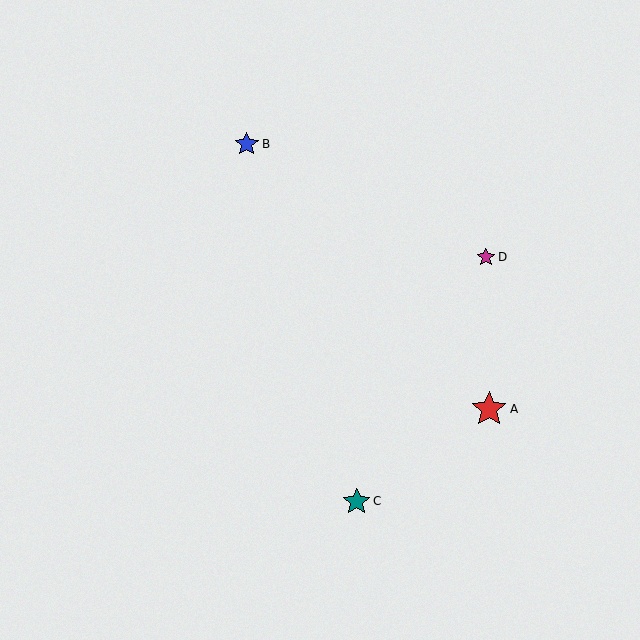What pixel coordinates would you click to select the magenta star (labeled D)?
Click at (486, 257) to select the magenta star D.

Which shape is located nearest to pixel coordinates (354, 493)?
The teal star (labeled C) at (357, 501) is nearest to that location.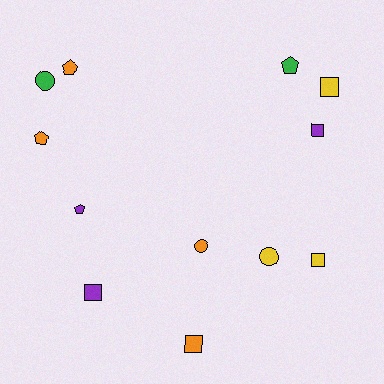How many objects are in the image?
There are 12 objects.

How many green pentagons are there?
There is 1 green pentagon.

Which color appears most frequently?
Orange, with 4 objects.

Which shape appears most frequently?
Square, with 5 objects.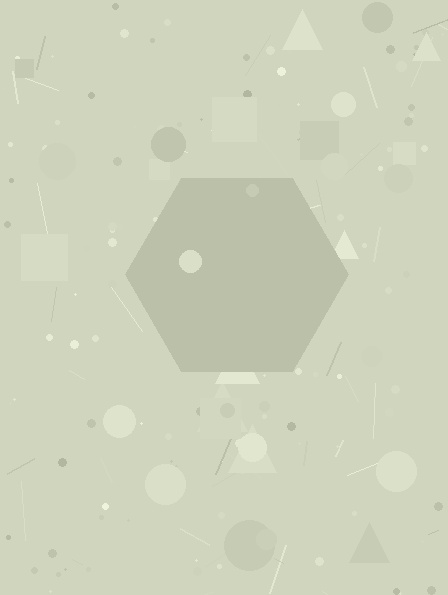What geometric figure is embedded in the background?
A hexagon is embedded in the background.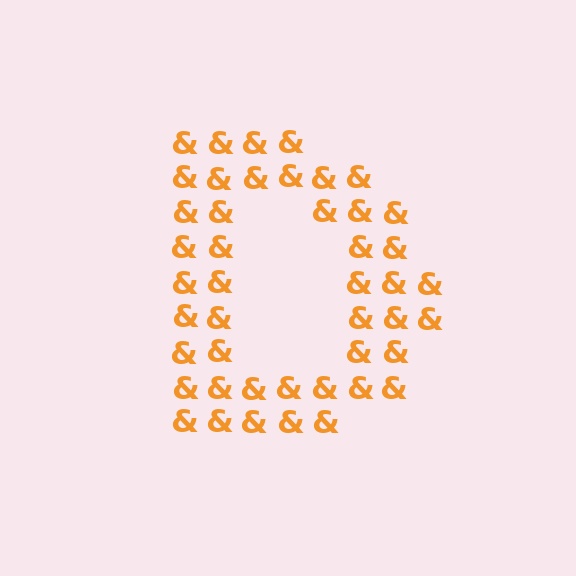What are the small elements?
The small elements are ampersands.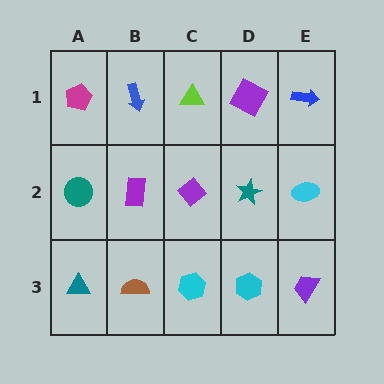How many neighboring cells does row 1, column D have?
3.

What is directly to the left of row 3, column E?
A cyan hexagon.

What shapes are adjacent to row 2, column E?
A blue arrow (row 1, column E), a purple trapezoid (row 3, column E), a teal star (row 2, column D).